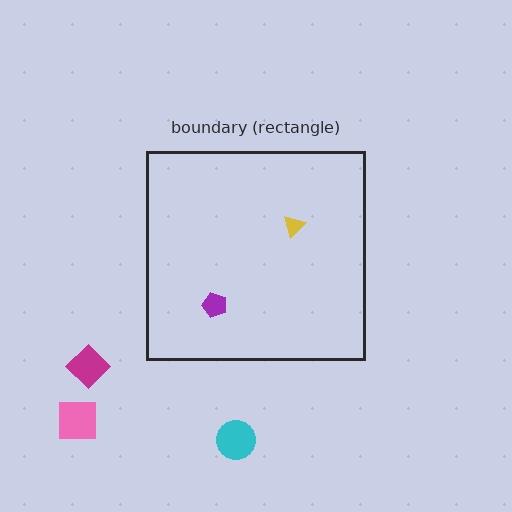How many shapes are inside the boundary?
2 inside, 3 outside.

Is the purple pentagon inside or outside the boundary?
Inside.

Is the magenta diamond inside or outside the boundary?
Outside.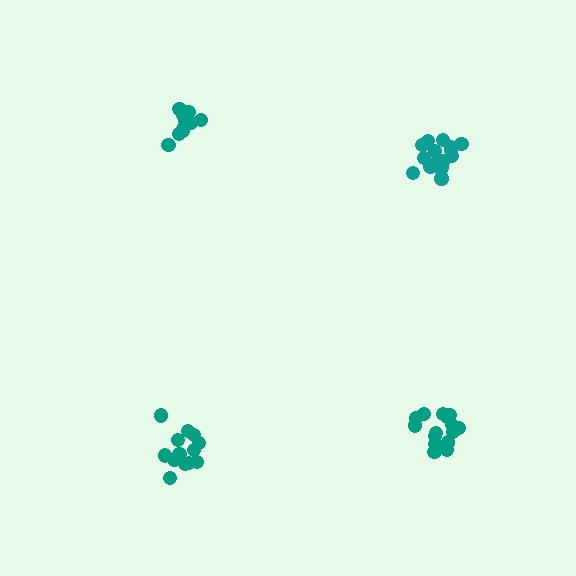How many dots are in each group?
Group 1: 13 dots, Group 2: 17 dots, Group 3: 13 dots, Group 4: 16 dots (59 total).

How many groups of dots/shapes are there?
There are 4 groups.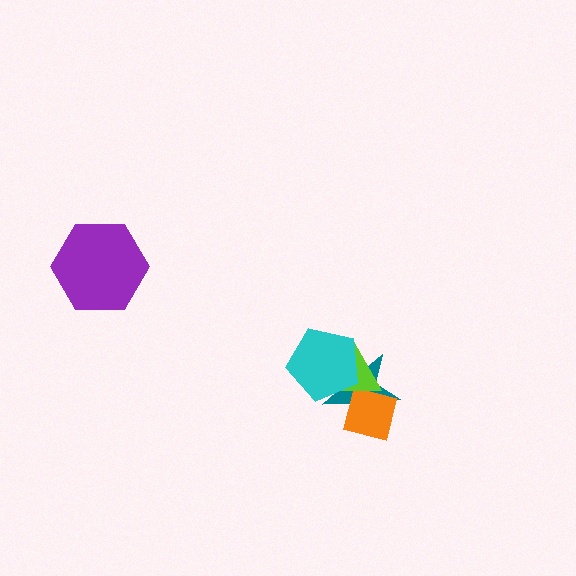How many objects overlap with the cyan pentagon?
2 objects overlap with the cyan pentagon.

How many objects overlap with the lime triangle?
3 objects overlap with the lime triangle.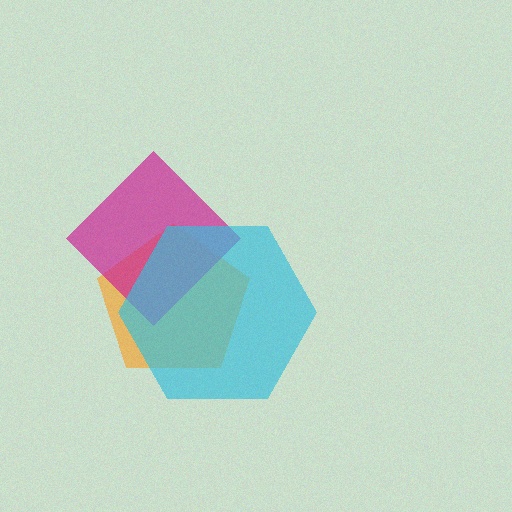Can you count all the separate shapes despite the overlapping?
Yes, there are 3 separate shapes.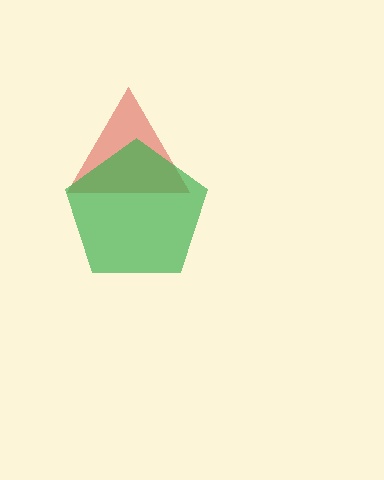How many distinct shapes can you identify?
There are 2 distinct shapes: a red triangle, a green pentagon.